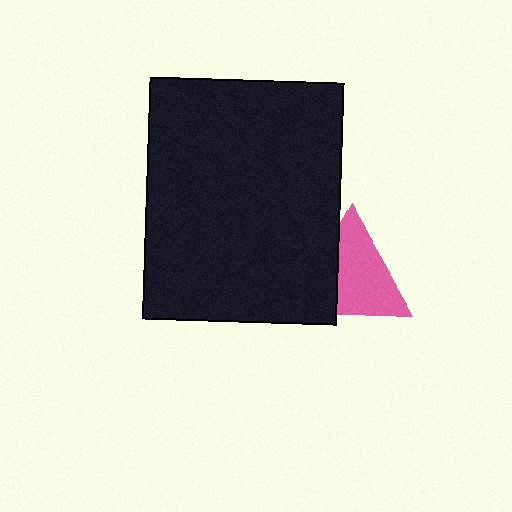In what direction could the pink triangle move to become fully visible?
The pink triangle could move right. That would shift it out from behind the black rectangle entirely.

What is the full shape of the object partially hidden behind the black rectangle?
The partially hidden object is a pink triangle.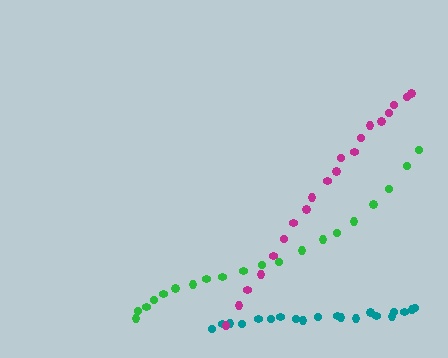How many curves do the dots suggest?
There are 3 distinct paths.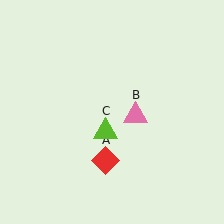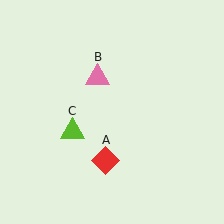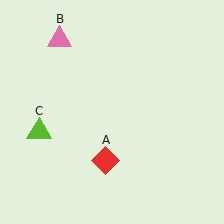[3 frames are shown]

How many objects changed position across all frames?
2 objects changed position: pink triangle (object B), lime triangle (object C).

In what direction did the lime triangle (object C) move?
The lime triangle (object C) moved left.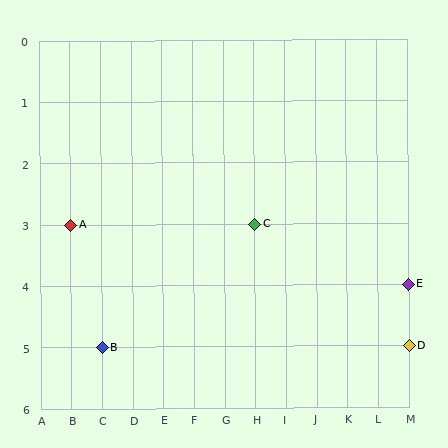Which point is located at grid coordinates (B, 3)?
Point A is at (B, 3).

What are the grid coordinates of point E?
Point E is at grid coordinates (M, 4).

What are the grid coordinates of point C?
Point C is at grid coordinates (H, 3).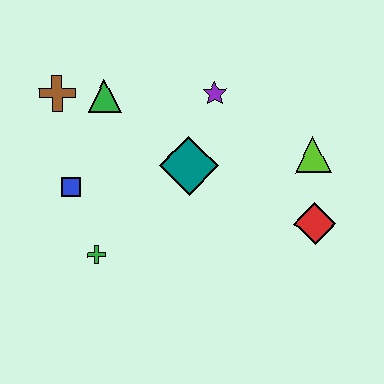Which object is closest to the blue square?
The green cross is closest to the blue square.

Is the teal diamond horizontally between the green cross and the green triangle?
No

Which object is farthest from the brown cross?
The red diamond is farthest from the brown cross.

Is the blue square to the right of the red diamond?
No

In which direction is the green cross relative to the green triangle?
The green cross is below the green triangle.